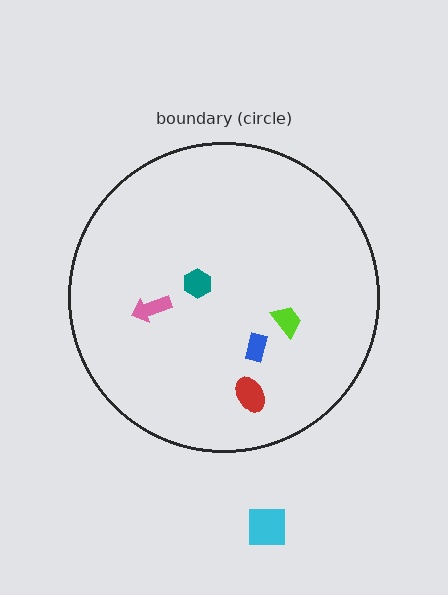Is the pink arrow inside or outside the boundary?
Inside.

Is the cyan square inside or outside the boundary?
Outside.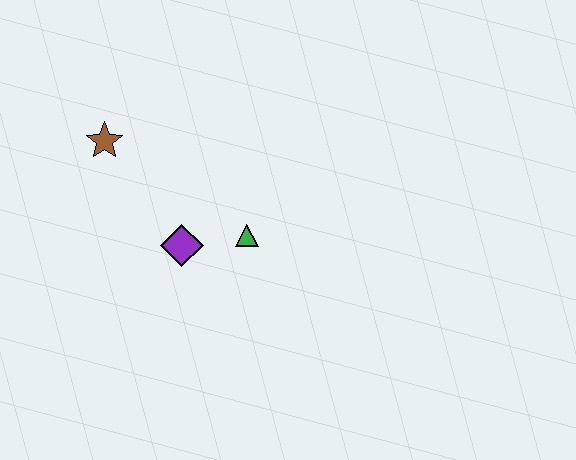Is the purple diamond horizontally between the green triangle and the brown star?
Yes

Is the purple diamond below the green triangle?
Yes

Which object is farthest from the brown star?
The green triangle is farthest from the brown star.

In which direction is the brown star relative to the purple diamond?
The brown star is above the purple diamond.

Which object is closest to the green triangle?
The purple diamond is closest to the green triangle.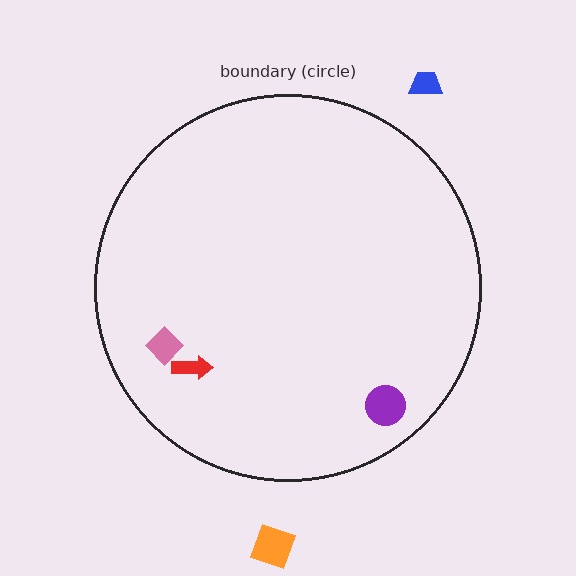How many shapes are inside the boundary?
3 inside, 2 outside.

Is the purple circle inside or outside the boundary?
Inside.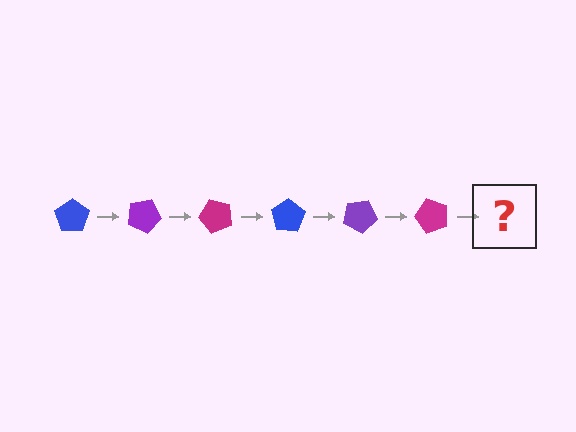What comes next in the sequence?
The next element should be a blue pentagon, rotated 150 degrees from the start.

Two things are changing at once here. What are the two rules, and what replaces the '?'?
The two rules are that it rotates 25 degrees each step and the color cycles through blue, purple, and magenta. The '?' should be a blue pentagon, rotated 150 degrees from the start.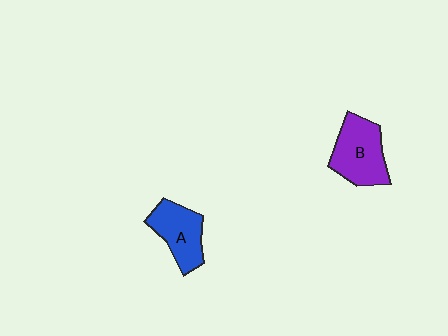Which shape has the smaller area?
Shape A (blue).